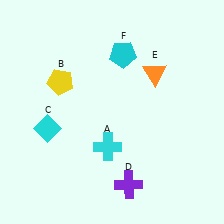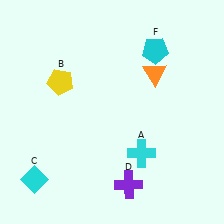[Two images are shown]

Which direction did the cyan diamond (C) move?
The cyan diamond (C) moved down.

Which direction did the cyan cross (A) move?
The cyan cross (A) moved right.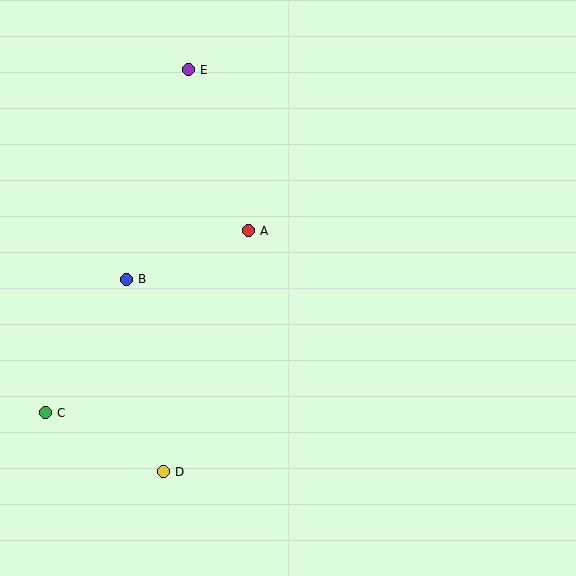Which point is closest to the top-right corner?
Point E is closest to the top-right corner.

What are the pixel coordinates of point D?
Point D is at (163, 472).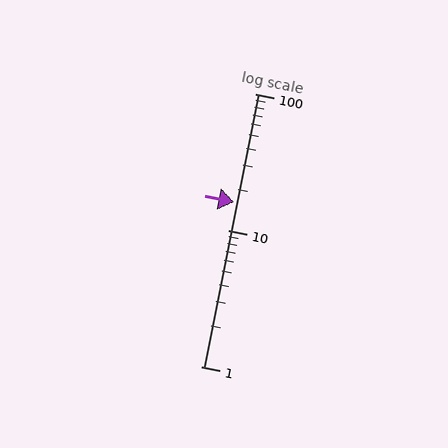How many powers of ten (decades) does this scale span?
The scale spans 2 decades, from 1 to 100.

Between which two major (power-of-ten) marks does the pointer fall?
The pointer is between 10 and 100.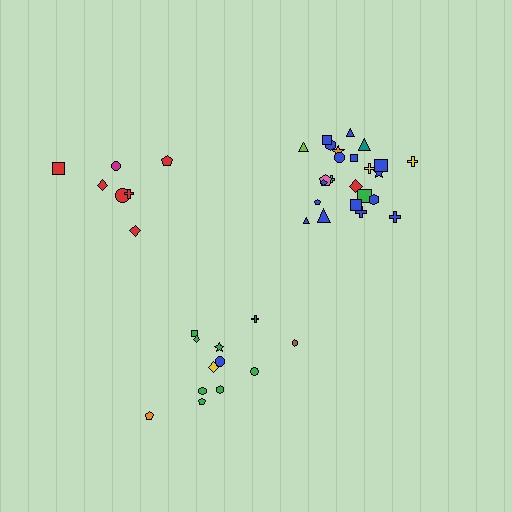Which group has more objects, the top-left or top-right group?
The top-right group.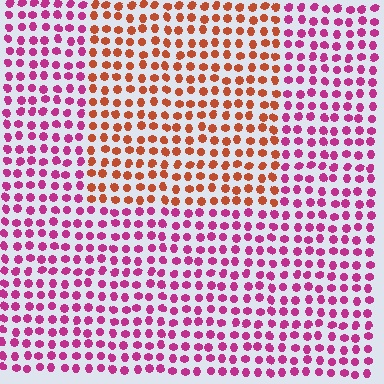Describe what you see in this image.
The image is filled with small magenta elements in a uniform arrangement. A rectangle-shaped region is visible where the elements are tinted to a slightly different hue, forming a subtle color boundary.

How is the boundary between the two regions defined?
The boundary is defined purely by a slight shift in hue (about 52 degrees). Spacing, size, and orientation are identical on both sides.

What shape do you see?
I see a rectangle.